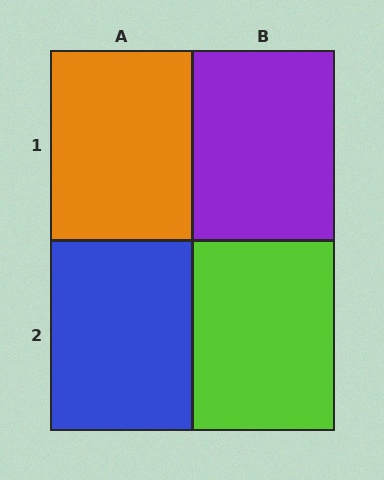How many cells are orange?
1 cell is orange.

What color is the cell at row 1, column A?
Orange.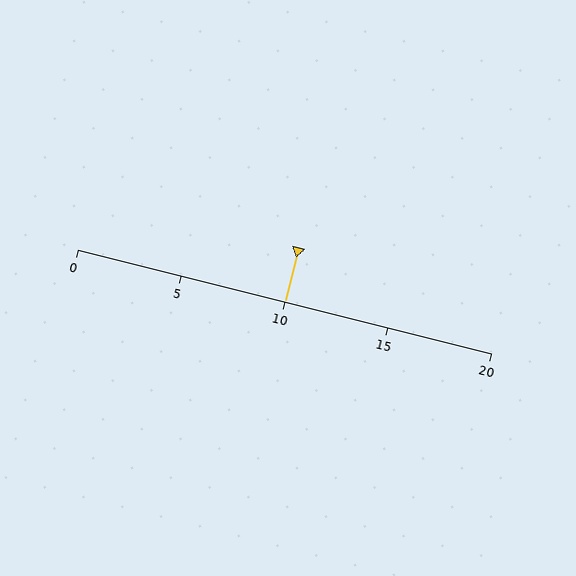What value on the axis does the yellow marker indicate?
The marker indicates approximately 10.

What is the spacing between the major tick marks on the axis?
The major ticks are spaced 5 apart.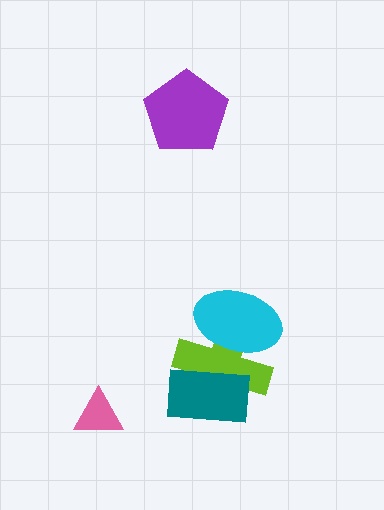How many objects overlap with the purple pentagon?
0 objects overlap with the purple pentagon.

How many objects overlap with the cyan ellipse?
1 object overlaps with the cyan ellipse.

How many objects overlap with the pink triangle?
0 objects overlap with the pink triangle.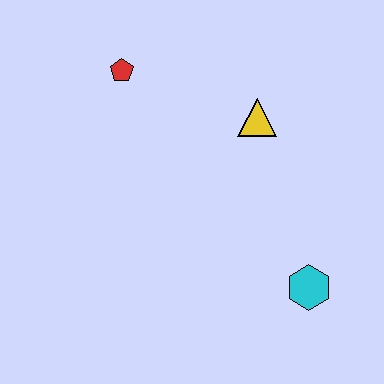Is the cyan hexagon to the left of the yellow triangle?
No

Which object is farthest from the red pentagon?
The cyan hexagon is farthest from the red pentagon.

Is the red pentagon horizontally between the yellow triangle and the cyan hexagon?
No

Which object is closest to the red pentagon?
The yellow triangle is closest to the red pentagon.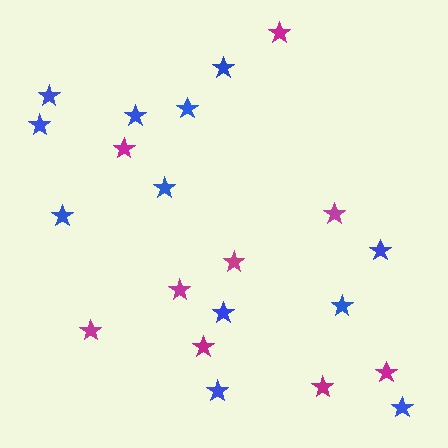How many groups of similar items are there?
There are 2 groups: one group of blue stars (12) and one group of magenta stars (9).